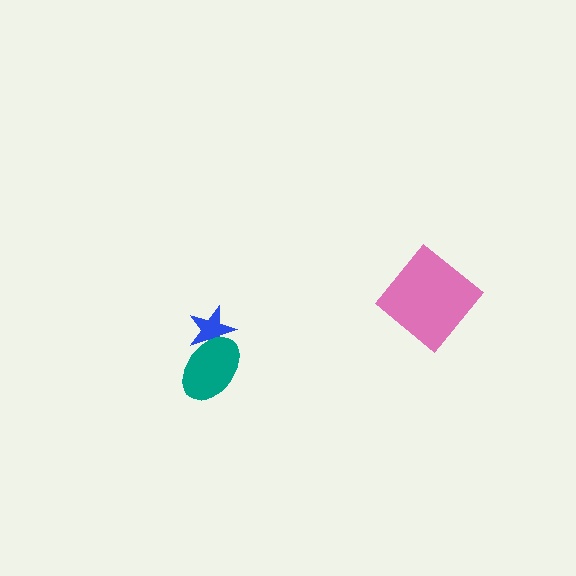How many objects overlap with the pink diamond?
0 objects overlap with the pink diamond.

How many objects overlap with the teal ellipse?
1 object overlaps with the teal ellipse.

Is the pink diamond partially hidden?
No, no other shape covers it.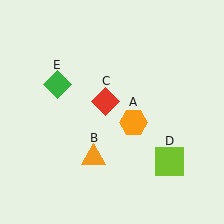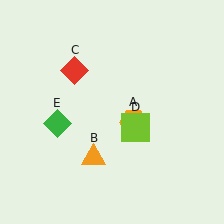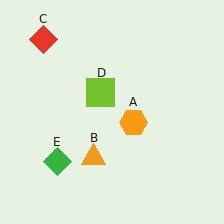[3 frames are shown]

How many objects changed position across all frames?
3 objects changed position: red diamond (object C), lime square (object D), green diamond (object E).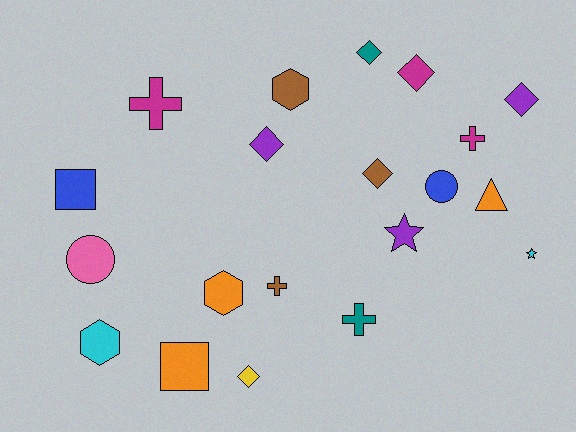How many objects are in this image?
There are 20 objects.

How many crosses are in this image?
There are 4 crosses.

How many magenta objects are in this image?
There are 3 magenta objects.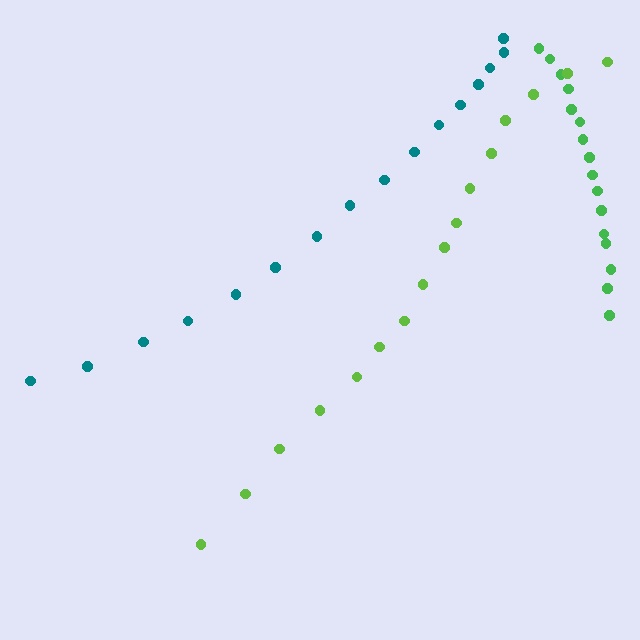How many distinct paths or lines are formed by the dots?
There are 3 distinct paths.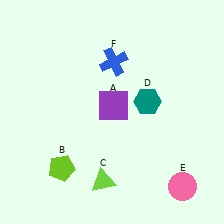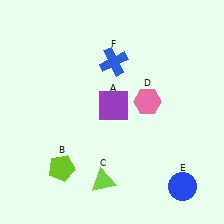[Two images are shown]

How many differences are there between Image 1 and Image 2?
There are 2 differences between the two images.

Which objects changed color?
D changed from teal to pink. E changed from pink to blue.